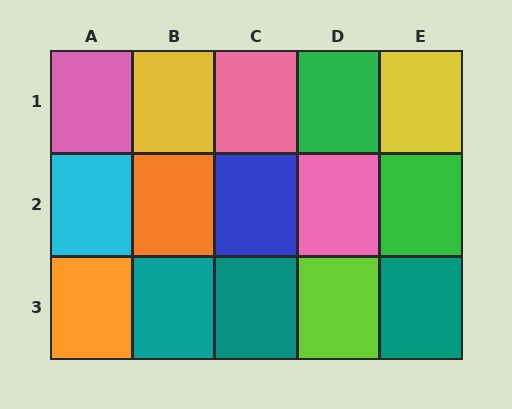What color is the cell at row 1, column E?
Yellow.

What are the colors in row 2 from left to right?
Cyan, orange, blue, pink, green.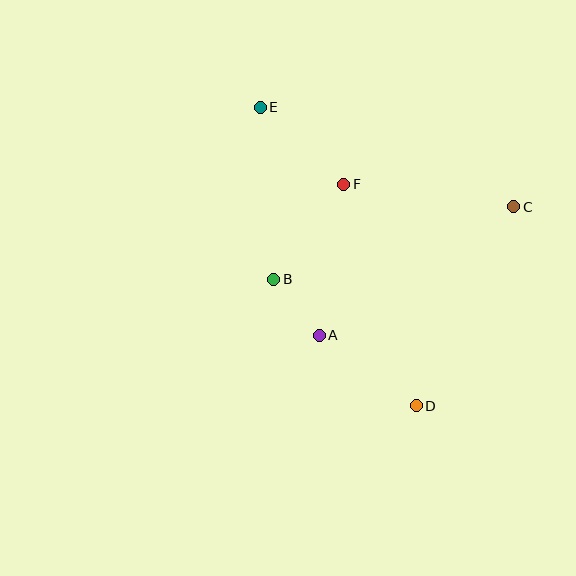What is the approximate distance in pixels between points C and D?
The distance between C and D is approximately 222 pixels.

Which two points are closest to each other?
Points A and B are closest to each other.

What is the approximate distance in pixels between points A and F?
The distance between A and F is approximately 153 pixels.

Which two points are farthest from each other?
Points D and E are farthest from each other.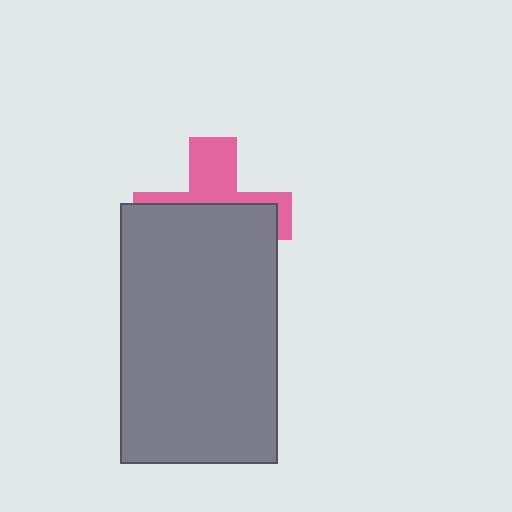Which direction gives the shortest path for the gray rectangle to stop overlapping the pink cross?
Moving down gives the shortest separation.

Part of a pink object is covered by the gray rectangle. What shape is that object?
It is a cross.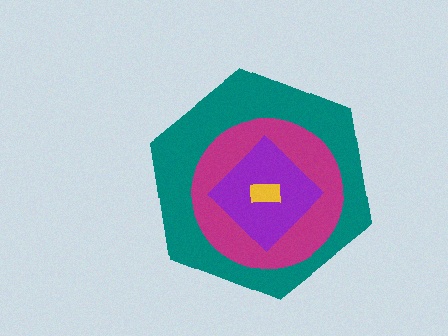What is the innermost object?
The yellow rectangle.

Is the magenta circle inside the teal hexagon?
Yes.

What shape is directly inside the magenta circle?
The purple diamond.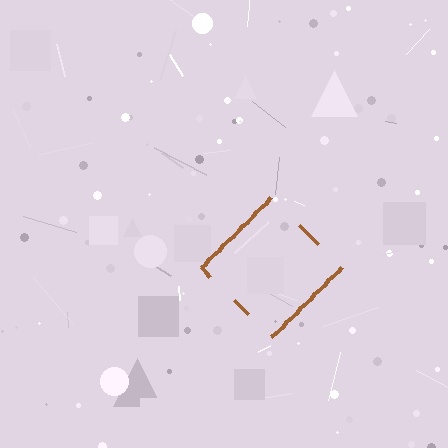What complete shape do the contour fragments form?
The contour fragments form a diamond.